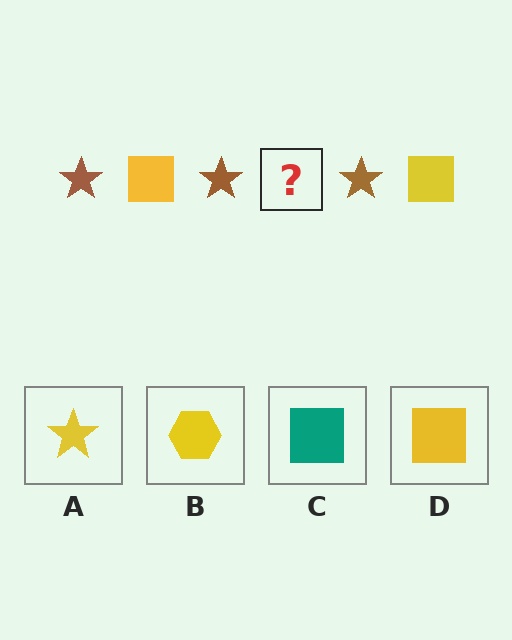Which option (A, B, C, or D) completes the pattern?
D.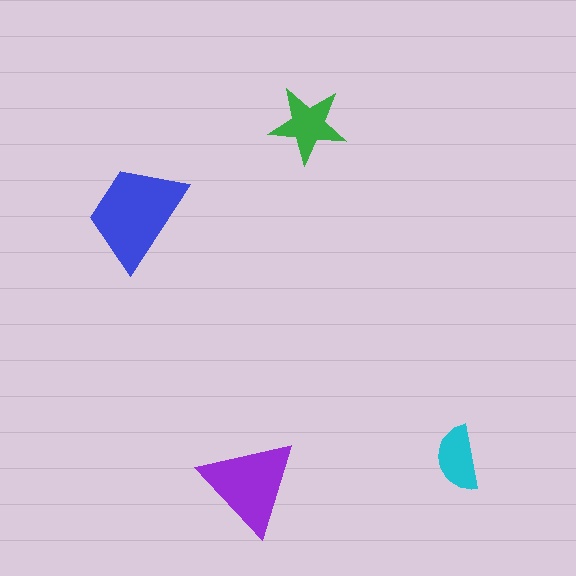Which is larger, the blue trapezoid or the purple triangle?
The blue trapezoid.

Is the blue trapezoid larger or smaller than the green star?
Larger.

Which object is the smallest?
The cyan semicircle.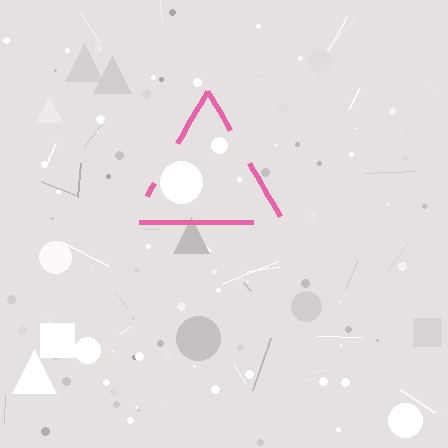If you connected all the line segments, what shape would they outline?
They would outline a triangle.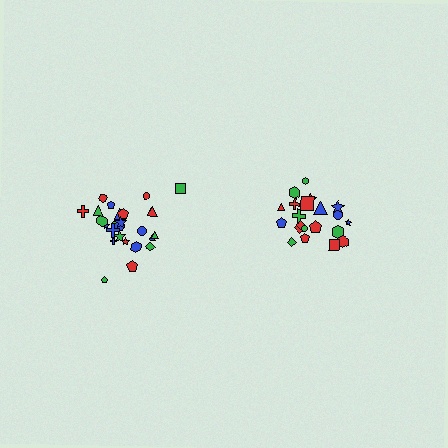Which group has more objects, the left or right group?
The left group.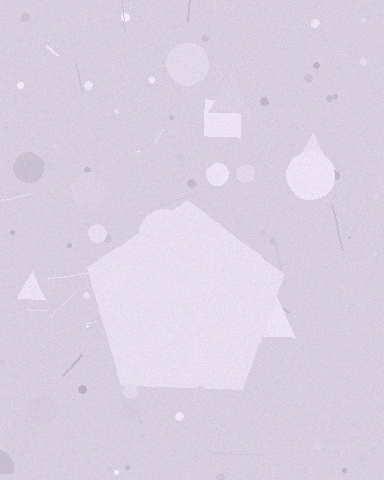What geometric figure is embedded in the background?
A pentagon is embedded in the background.